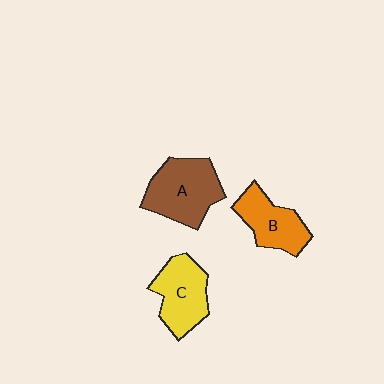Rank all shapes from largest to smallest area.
From largest to smallest: A (brown), C (yellow), B (orange).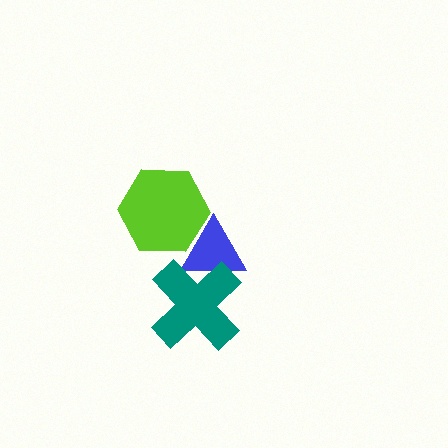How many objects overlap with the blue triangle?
2 objects overlap with the blue triangle.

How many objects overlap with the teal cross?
1 object overlaps with the teal cross.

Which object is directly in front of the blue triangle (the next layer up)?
The teal cross is directly in front of the blue triangle.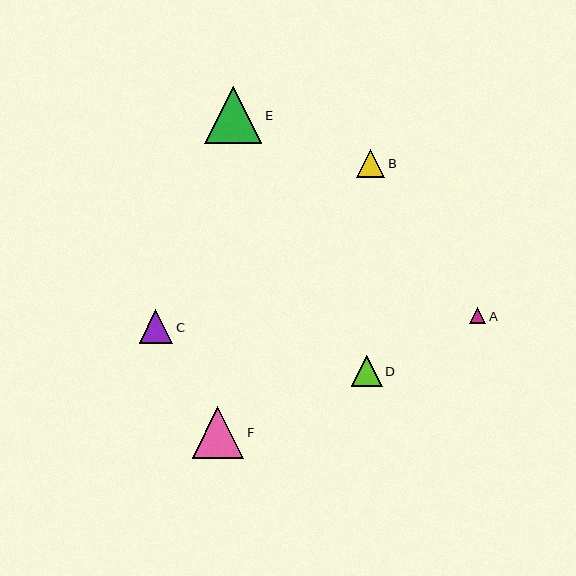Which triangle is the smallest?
Triangle A is the smallest with a size of approximately 16 pixels.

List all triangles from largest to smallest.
From largest to smallest: E, F, C, D, B, A.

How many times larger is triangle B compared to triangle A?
Triangle B is approximately 1.7 times the size of triangle A.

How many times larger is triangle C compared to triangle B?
Triangle C is approximately 1.2 times the size of triangle B.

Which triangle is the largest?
Triangle E is the largest with a size of approximately 57 pixels.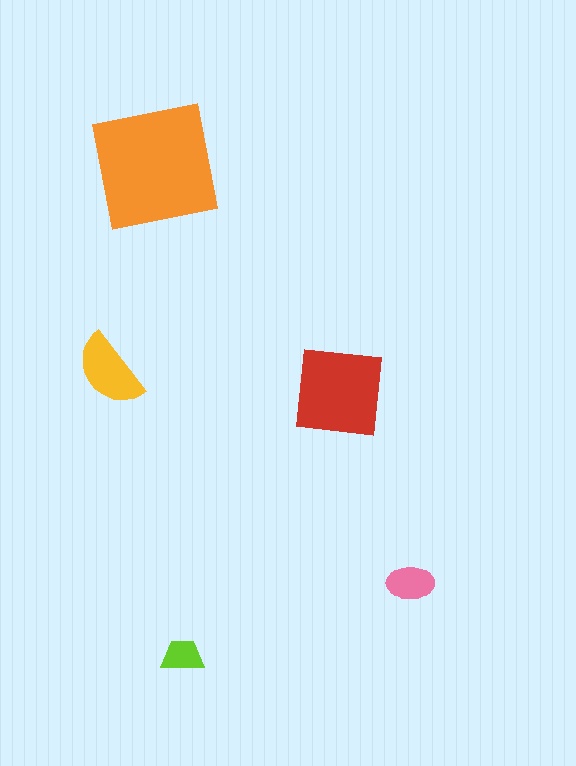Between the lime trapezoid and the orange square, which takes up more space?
The orange square.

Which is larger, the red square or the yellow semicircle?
The red square.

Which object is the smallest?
The lime trapezoid.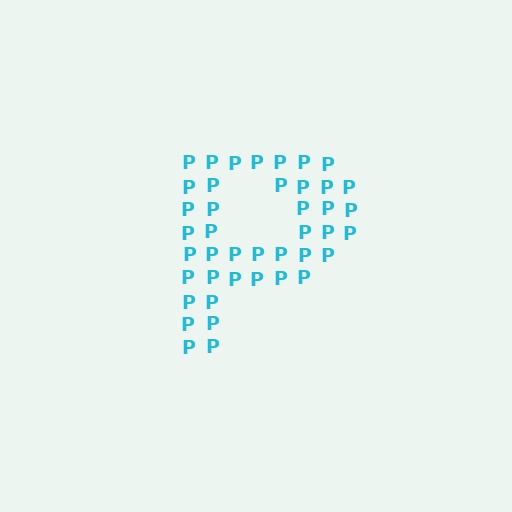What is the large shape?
The large shape is the letter P.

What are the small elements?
The small elements are letter P's.